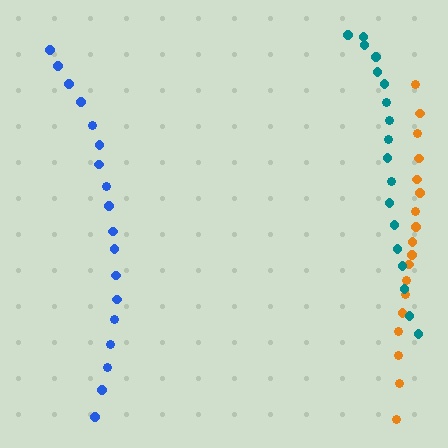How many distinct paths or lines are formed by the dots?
There are 3 distinct paths.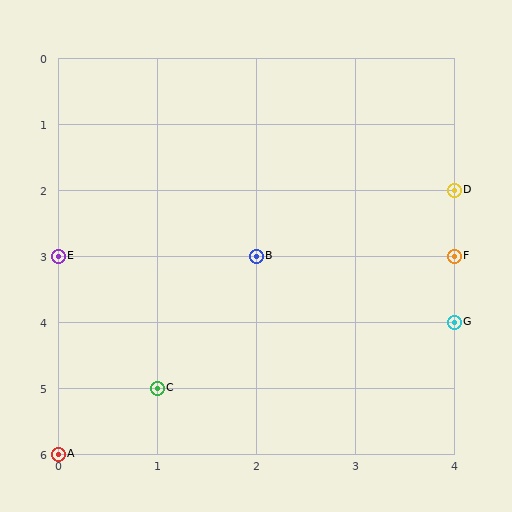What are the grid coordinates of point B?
Point B is at grid coordinates (2, 3).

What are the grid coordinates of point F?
Point F is at grid coordinates (4, 3).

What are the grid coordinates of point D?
Point D is at grid coordinates (4, 2).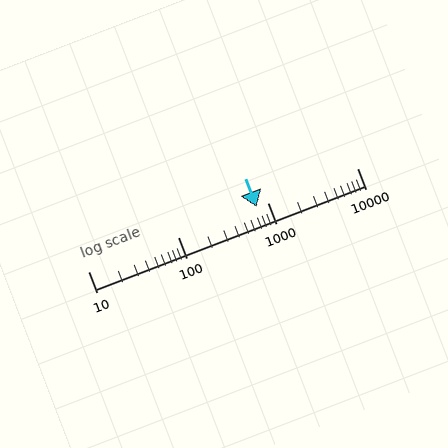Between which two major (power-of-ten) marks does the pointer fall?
The pointer is between 100 and 1000.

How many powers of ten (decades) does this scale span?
The scale spans 3 decades, from 10 to 10000.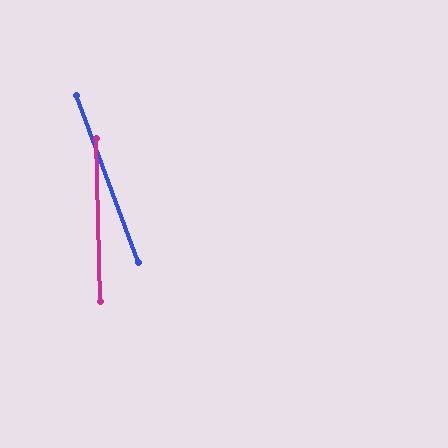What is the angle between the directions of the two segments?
Approximately 19 degrees.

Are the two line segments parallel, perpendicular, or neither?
Neither parallel nor perpendicular — they differ by about 19°.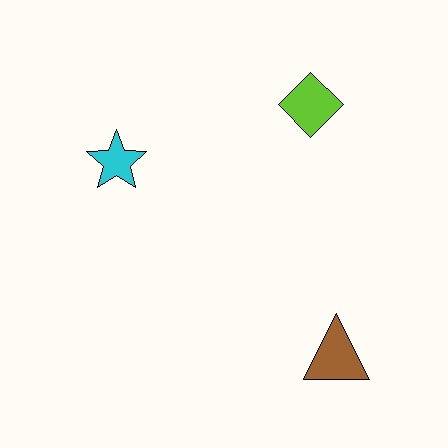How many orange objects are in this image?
There are no orange objects.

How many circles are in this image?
There are no circles.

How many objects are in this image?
There are 3 objects.